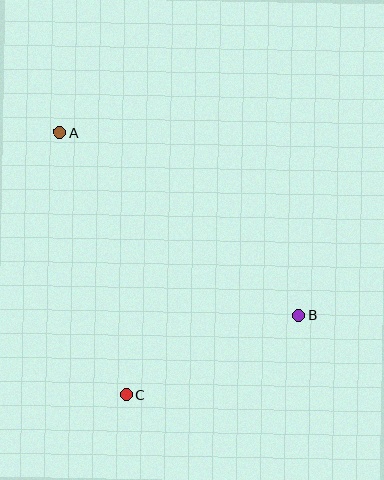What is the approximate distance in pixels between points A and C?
The distance between A and C is approximately 271 pixels.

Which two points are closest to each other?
Points B and C are closest to each other.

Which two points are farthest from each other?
Points A and B are farthest from each other.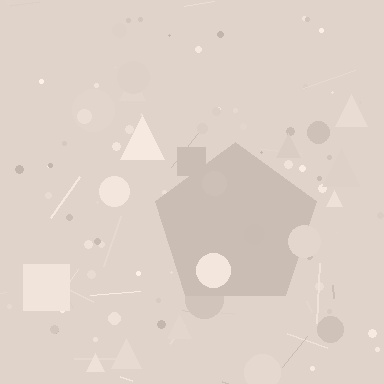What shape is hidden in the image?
A pentagon is hidden in the image.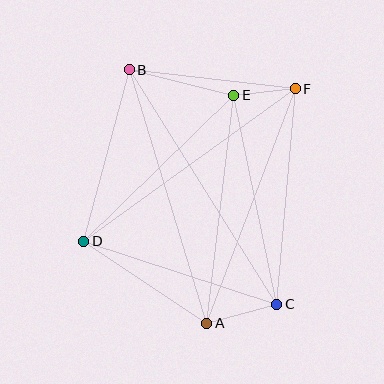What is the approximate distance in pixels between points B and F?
The distance between B and F is approximately 167 pixels.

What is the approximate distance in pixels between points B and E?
The distance between B and E is approximately 108 pixels.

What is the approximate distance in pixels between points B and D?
The distance between B and D is approximately 178 pixels.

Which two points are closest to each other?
Points E and F are closest to each other.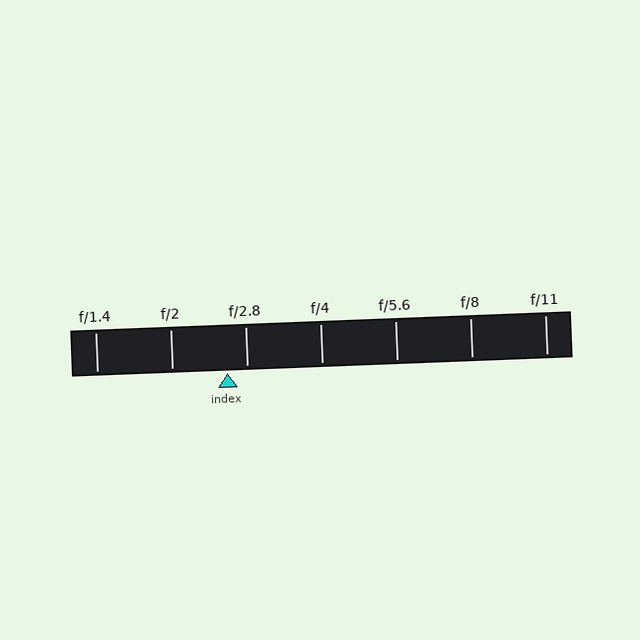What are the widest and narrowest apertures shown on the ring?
The widest aperture shown is f/1.4 and the narrowest is f/11.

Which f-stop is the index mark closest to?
The index mark is closest to f/2.8.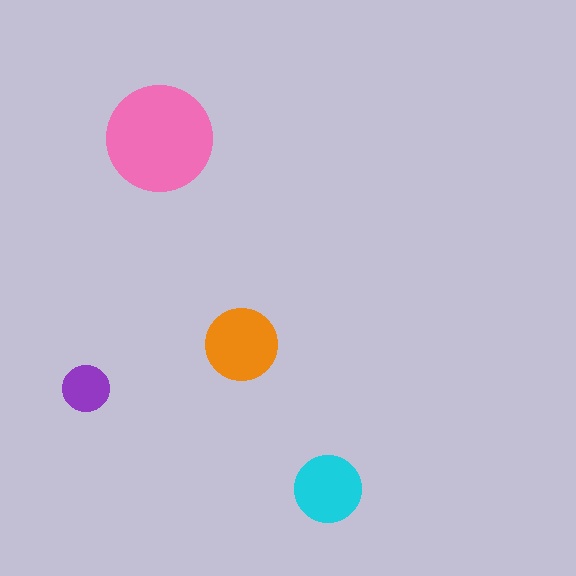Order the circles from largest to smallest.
the pink one, the orange one, the cyan one, the purple one.